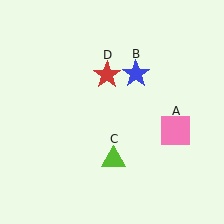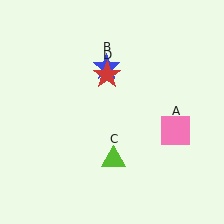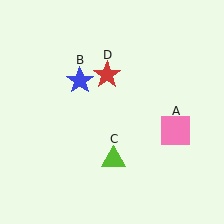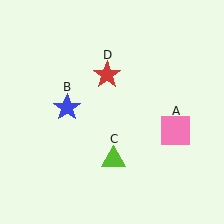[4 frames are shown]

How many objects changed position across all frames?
1 object changed position: blue star (object B).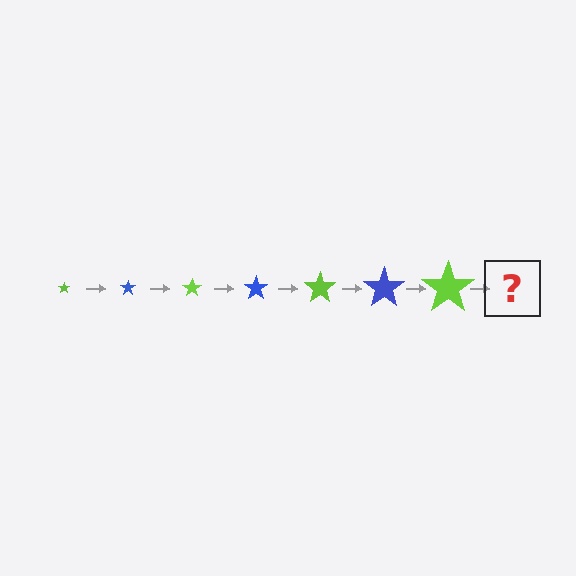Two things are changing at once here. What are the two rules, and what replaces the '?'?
The two rules are that the star grows larger each step and the color cycles through lime and blue. The '?' should be a blue star, larger than the previous one.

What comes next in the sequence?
The next element should be a blue star, larger than the previous one.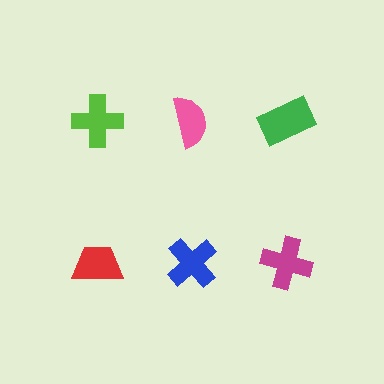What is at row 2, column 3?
A magenta cross.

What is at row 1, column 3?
A green rectangle.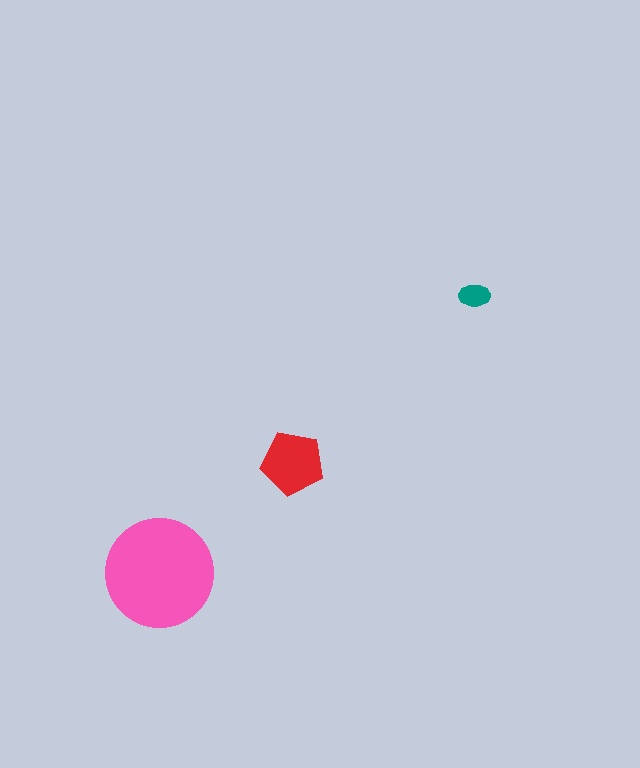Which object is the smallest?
The teal ellipse.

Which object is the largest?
The pink circle.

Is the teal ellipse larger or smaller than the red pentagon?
Smaller.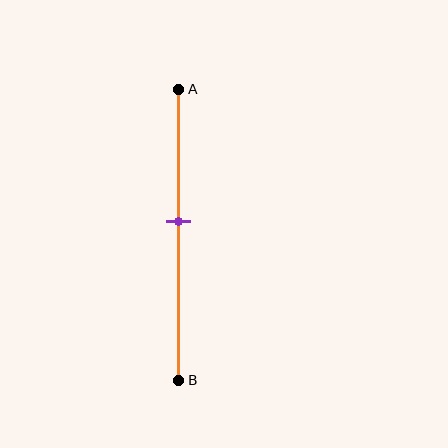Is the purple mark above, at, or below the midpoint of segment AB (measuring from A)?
The purple mark is above the midpoint of segment AB.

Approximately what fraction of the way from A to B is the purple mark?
The purple mark is approximately 45% of the way from A to B.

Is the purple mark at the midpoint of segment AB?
No, the mark is at about 45% from A, not at the 50% midpoint.